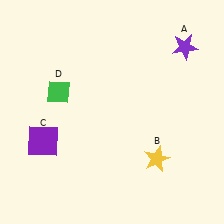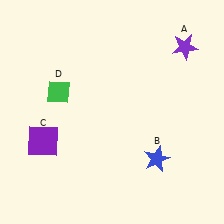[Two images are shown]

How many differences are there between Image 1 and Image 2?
There is 1 difference between the two images.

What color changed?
The star (B) changed from yellow in Image 1 to blue in Image 2.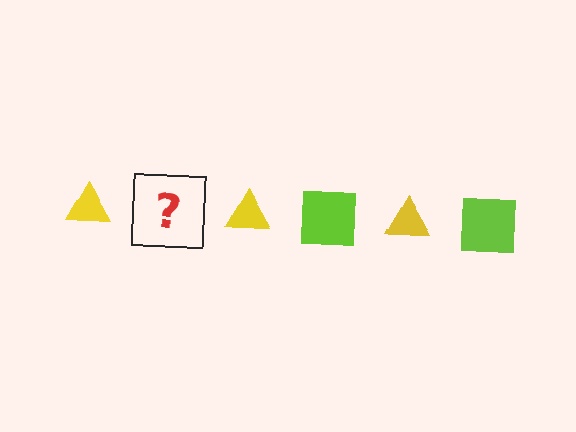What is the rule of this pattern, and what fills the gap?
The rule is that the pattern alternates between yellow triangle and lime square. The gap should be filled with a lime square.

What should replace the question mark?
The question mark should be replaced with a lime square.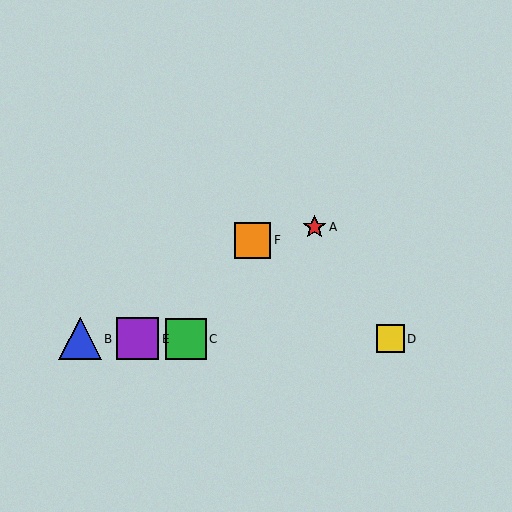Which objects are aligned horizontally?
Objects B, C, D, E are aligned horizontally.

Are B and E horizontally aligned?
Yes, both are at y≈339.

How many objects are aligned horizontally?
4 objects (B, C, D, E) are aligned horizontally.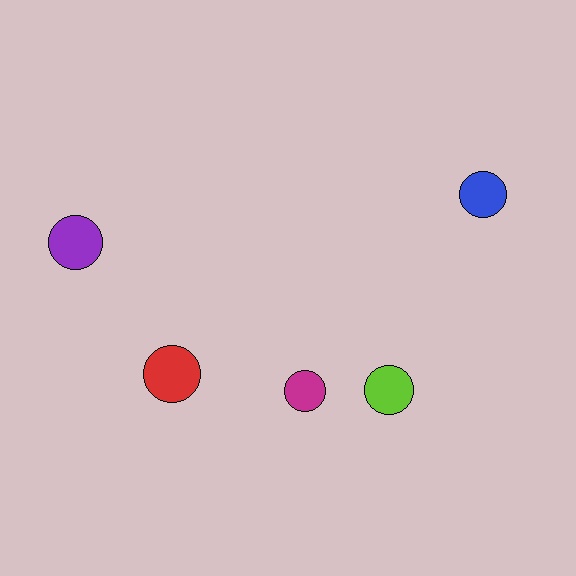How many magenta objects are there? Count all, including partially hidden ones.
There is 1 magenta object.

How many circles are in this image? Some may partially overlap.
There are 5 circles.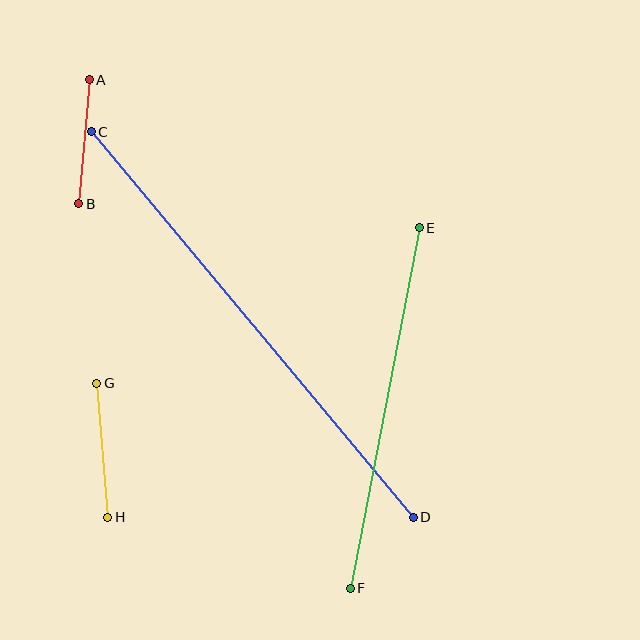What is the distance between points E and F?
The distance is approximately 367 pixels.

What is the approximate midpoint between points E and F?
The midpoint is at approximately (385, 408) pixels.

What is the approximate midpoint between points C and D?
The midpoint is at approximately (252, 325) pixels.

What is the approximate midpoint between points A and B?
The midpoint is at approximately (84, 142) pixels.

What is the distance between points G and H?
The distance is approximately 135 pixels.